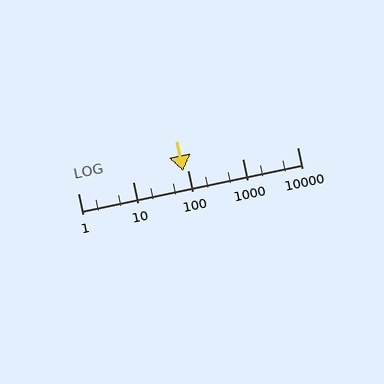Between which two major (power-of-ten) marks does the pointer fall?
The pointer is between 10 and 100.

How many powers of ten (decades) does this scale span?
The scale spans 4 decades, from 1 to 10000.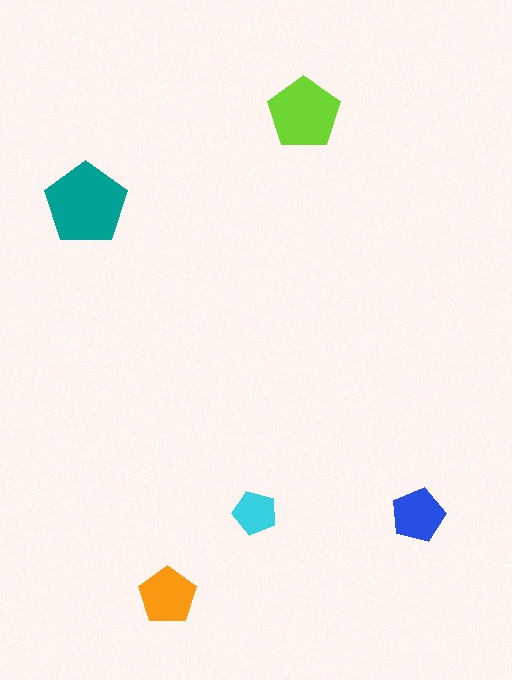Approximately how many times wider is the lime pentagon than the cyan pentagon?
About 1.5 times wider.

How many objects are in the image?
There are 5 objects in the image.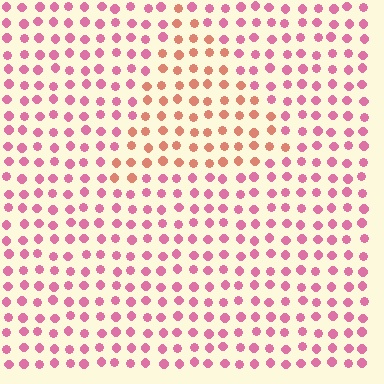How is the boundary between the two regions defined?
The boundary is defined purely by a slight shift in hue (about 38 degrees). Spacing, size, and orientation are identical on both sides.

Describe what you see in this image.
The image is filled with small pink elements in a uniform arrangement. A triangle-shaped region is visible where the elements are tinted to a slightly different hue, forming a subtle color boundary.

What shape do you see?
I see a triangle.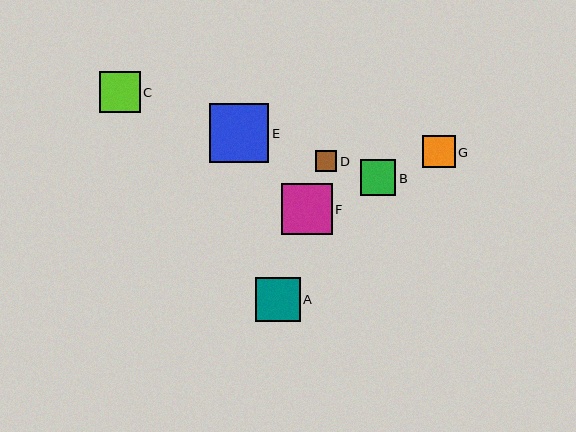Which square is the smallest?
Square D is the smallest with a size of approximately 21 pixels.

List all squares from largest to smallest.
From largest to smallest: E, F, A, C, B, G, D.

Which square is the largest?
Square E is the largest with a size of approximately 59 pixels.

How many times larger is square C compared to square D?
Square C is approximately 2.0 times the size of square D.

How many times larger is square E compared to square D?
Square E is approximately 2.8 times the size of square D.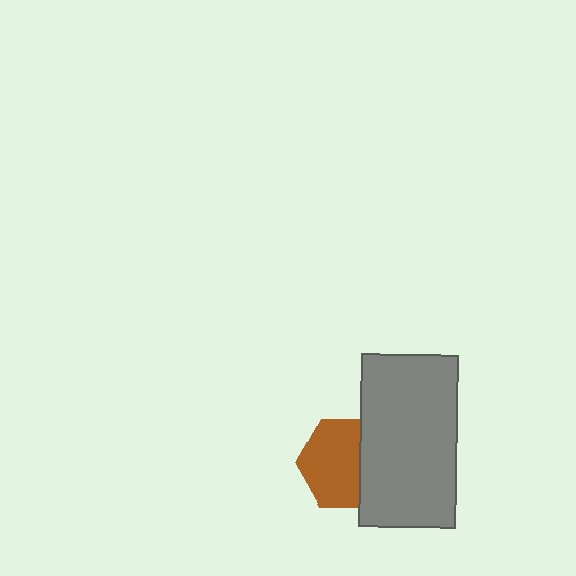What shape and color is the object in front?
The object in front is a gray rectangle.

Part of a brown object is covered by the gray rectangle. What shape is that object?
It is a hexagon.